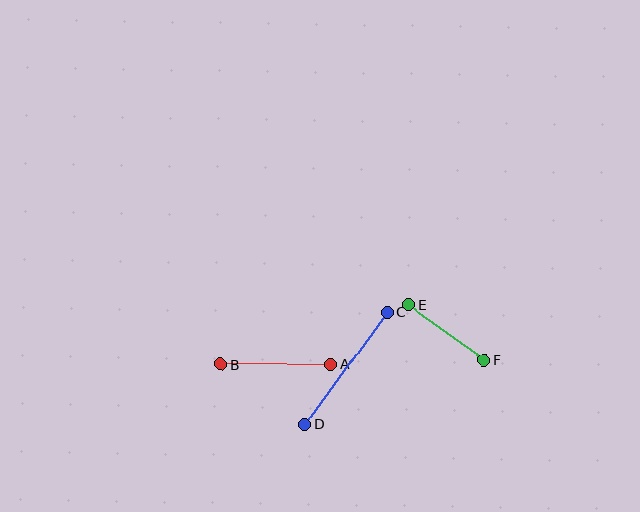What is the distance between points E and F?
The distance is approximately 93 pixels.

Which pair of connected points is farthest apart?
Points C and D are farthest apart.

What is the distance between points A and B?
The distance is approximately 110 pixels.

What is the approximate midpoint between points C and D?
The midpoint is at approximately (346, 368) pixels.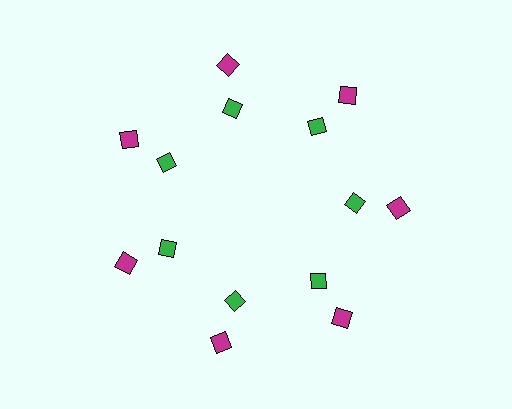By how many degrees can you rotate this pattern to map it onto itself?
The pattern maps onto itself every 51 degrees of rotation.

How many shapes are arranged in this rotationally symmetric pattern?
There are 14 shapes, arranged in 7 groups of 2.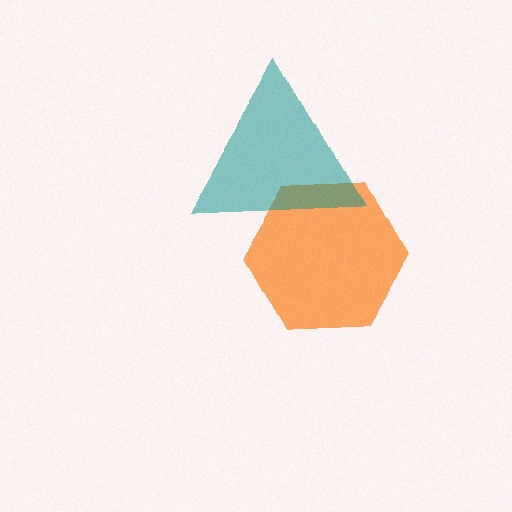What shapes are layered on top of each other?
The layered shapes are: an orange hexagon, a teal triangle.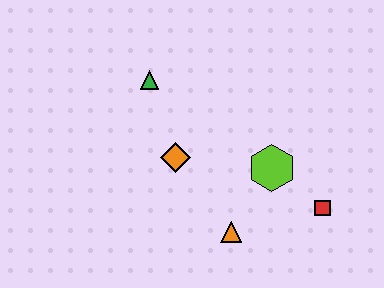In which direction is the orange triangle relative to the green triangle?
The orange triangle is below the green triangle.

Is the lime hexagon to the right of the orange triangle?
Yes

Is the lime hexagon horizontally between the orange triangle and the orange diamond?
No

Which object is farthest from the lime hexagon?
The green triangle is farthest from the lime hexagon.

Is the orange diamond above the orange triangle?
Yes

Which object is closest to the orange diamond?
The green triangle is closest to the orange diamond.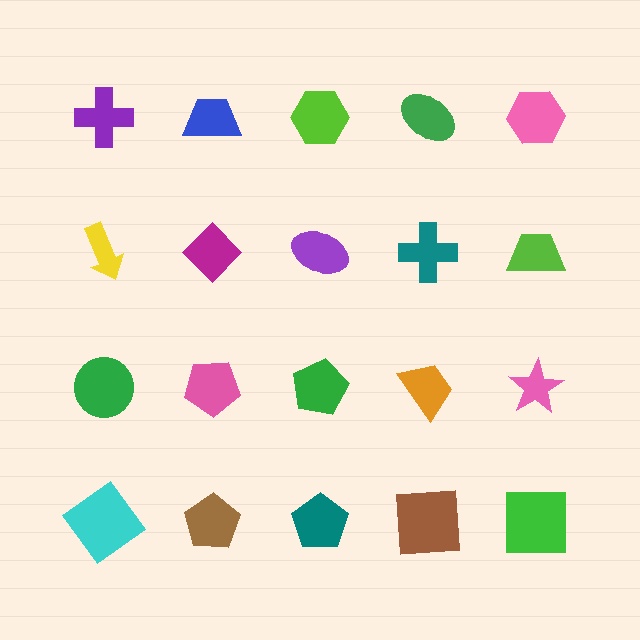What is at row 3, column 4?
An orange trapezoid.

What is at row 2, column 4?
A teal cross.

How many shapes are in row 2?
5 shapes.